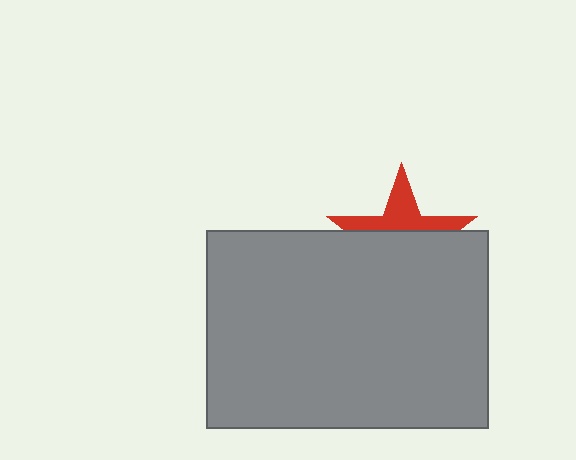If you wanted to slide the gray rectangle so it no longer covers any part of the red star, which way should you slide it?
Slide it down — that is the most direct way to separate the two shapes.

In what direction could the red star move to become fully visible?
The red star could move up. That would shift it out from behind the gray rectangle entirely.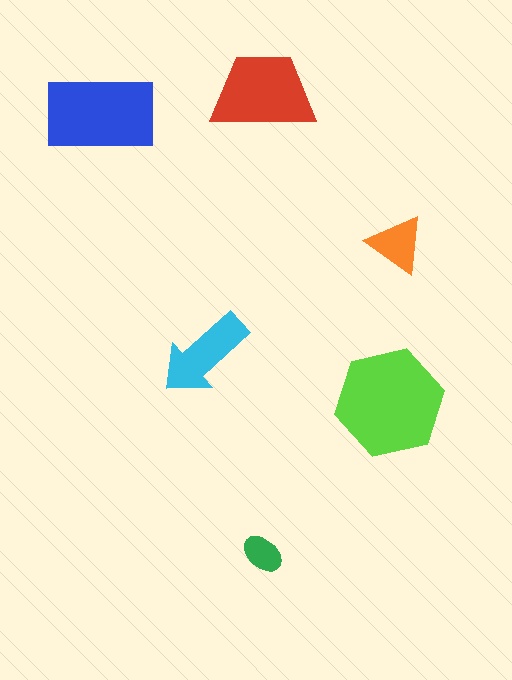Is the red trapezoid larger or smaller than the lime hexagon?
Smaller.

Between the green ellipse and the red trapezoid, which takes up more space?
The red trapezoid.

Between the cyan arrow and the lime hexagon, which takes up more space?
The lime hexagon.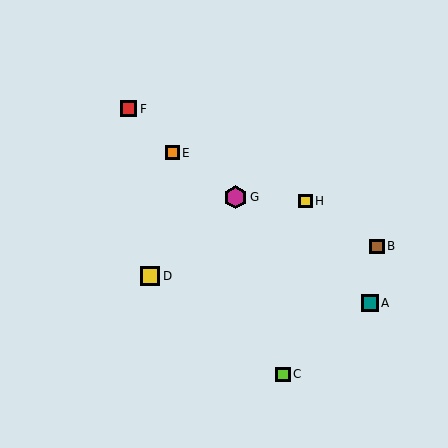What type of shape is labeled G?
Shape G is a magenta hexagon.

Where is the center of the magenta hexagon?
The center of the magenta hexagon is at (236, 197).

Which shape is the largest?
The magenta hexagon (labeled G) is the largest.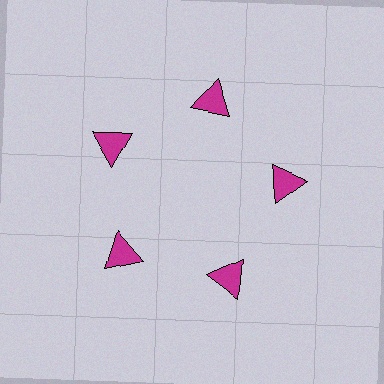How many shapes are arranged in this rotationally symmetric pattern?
There are 5 shapes, arranged in 5 groups of 1.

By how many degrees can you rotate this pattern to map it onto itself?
The pattern maps onto itself every 72 degrees of rotation.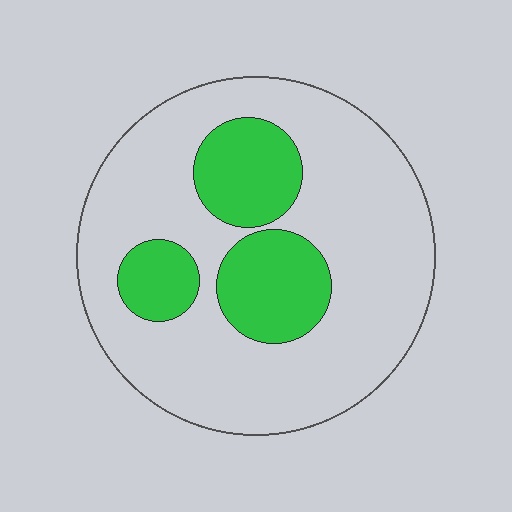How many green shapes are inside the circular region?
3.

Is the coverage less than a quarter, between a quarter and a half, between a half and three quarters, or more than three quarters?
Between a quarter and a half.